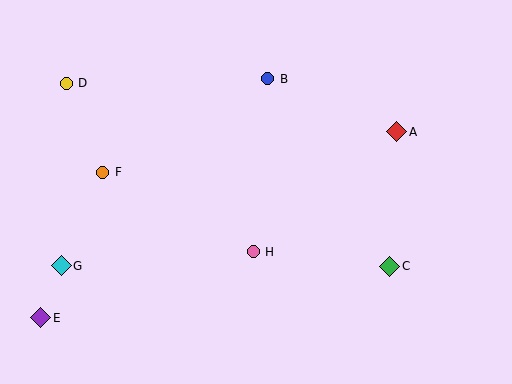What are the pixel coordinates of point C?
Point C is at (390, 266).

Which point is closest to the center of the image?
Point H at (253, 252) is closest to the center.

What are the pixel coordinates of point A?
Point A is at (397, 132).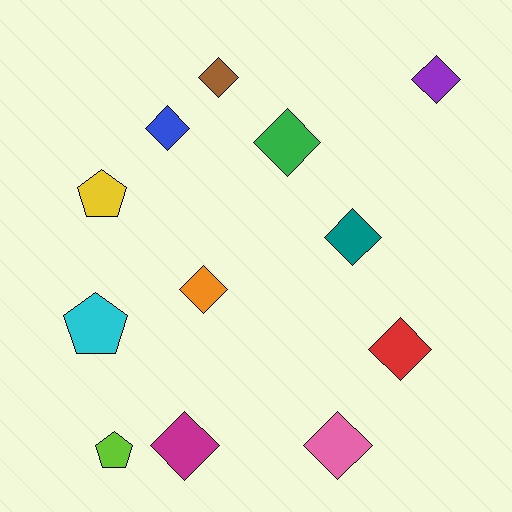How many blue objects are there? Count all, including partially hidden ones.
There is 1 blue object.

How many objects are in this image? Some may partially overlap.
There are 12 objects.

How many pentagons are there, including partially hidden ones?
There are 3 pentagons.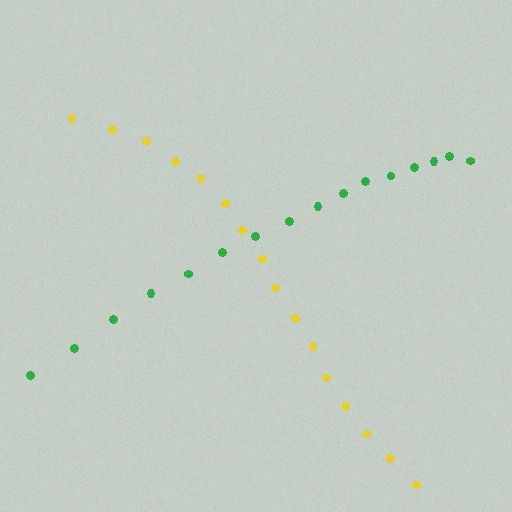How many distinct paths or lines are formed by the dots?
There are 2 distinct paths.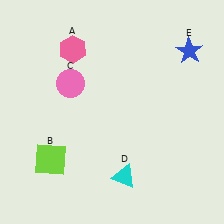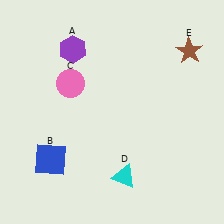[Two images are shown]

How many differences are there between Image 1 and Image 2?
There are 3 differences between the two images.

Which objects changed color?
A changed from pink to purple. B changed from lime to blue. E changed from blue to brown.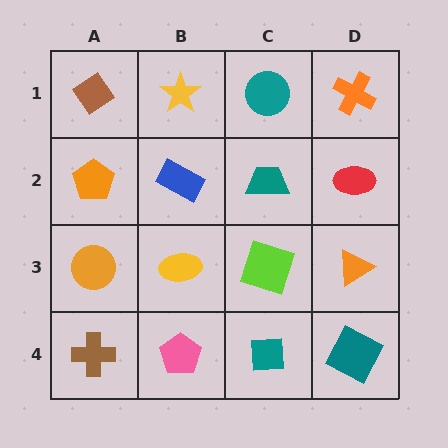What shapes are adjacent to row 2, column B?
A yellow star (row 1, column B), a yellow ellipse (row 3, column B), an orange pentagon (row 2, column A), a teal trapezoid (row 2, column C).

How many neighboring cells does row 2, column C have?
4.